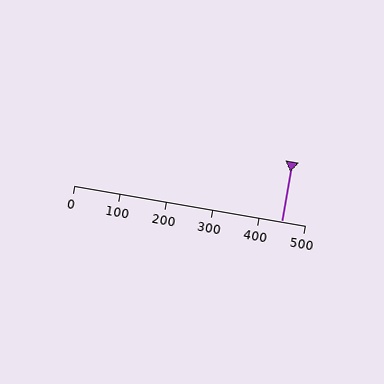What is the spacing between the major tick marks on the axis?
The major ticks are spaced 100 apart.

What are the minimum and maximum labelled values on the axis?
The axis runs from 0 to 500.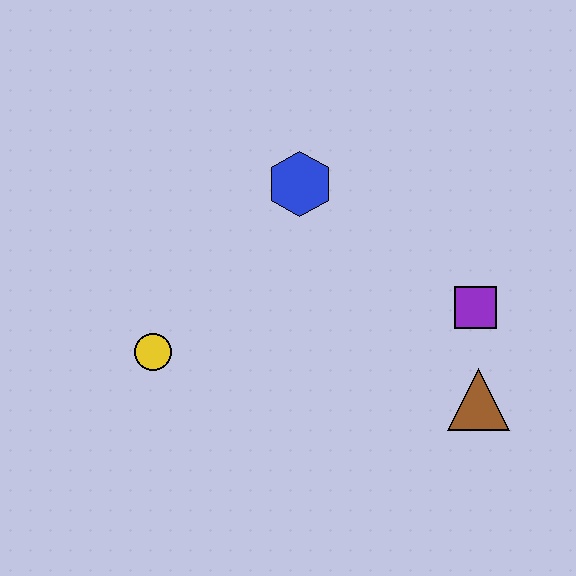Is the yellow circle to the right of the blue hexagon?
No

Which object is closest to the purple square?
The brown triangle is closest to the purple square.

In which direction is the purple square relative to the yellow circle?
The purple square is to the right of the yellow circle.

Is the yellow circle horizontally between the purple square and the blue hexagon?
No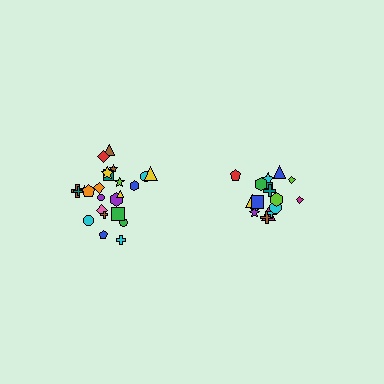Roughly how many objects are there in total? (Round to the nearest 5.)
Roughly 45 objects in total.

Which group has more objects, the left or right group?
The left group.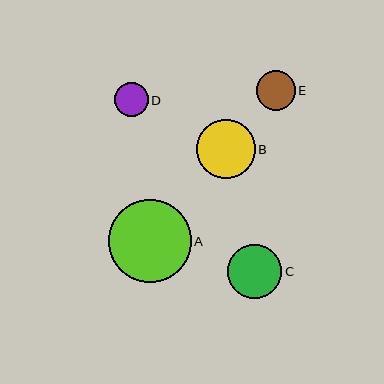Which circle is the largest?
Circle A is the largest with a size of approximately 83 pixels.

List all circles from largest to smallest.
From largest to smallest: A, B, C, E, D.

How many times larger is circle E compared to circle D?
Circle E is approximately 1.1 times the size of circle D.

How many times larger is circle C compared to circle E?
Circle C is approximately 1.4 times the size of circle E.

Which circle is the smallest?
Circle D is the smallest with a size of approximately 34 pixels.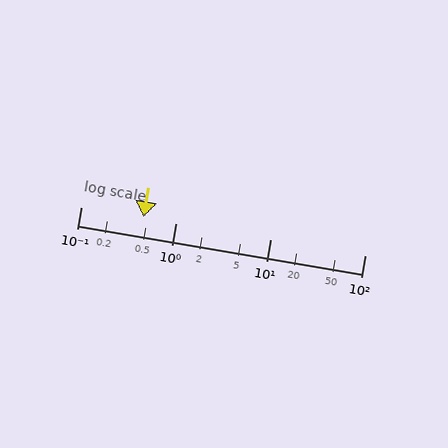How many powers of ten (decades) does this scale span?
The scale spans 3 decades, from 0.1 to 100.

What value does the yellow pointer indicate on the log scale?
The pointer indicates approximately 0.46.